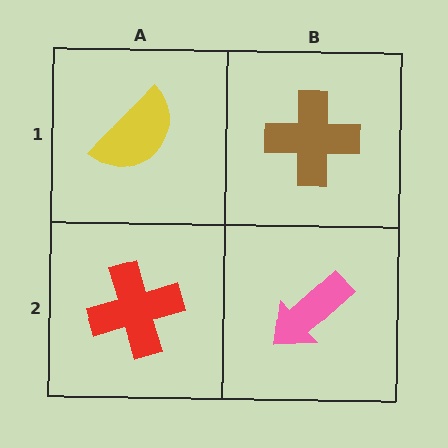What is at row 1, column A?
A yellow semicircle.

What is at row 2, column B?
A pink arrow.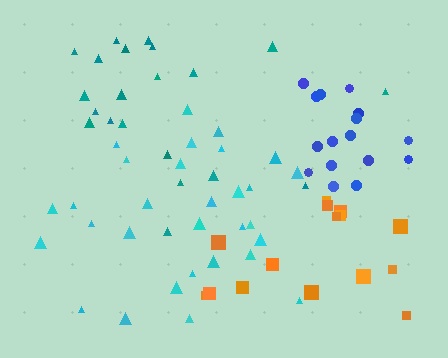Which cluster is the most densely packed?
Blue.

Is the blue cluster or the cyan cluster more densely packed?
Blue.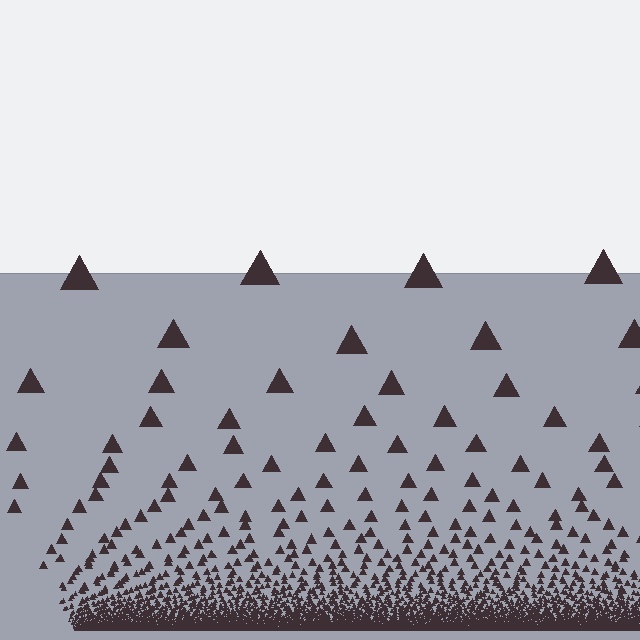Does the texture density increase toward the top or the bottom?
Density increases toward the bottom.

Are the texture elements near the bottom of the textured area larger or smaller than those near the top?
Smaller. The gradient is inverted — elements near the bottom are smaller and denser.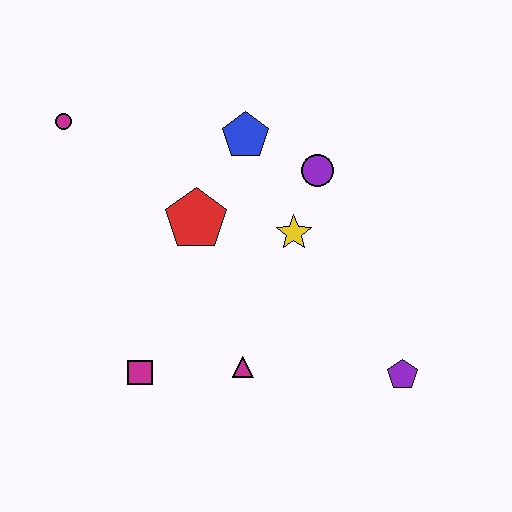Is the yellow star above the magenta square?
Yes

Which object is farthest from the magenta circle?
The purple pentagon is farthest from the magenta circle.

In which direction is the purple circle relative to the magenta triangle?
The purple circle is above the magenta triangle.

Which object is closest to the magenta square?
The magenta triangle is closest to the magenta square.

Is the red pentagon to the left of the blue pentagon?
Yes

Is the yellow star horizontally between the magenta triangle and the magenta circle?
No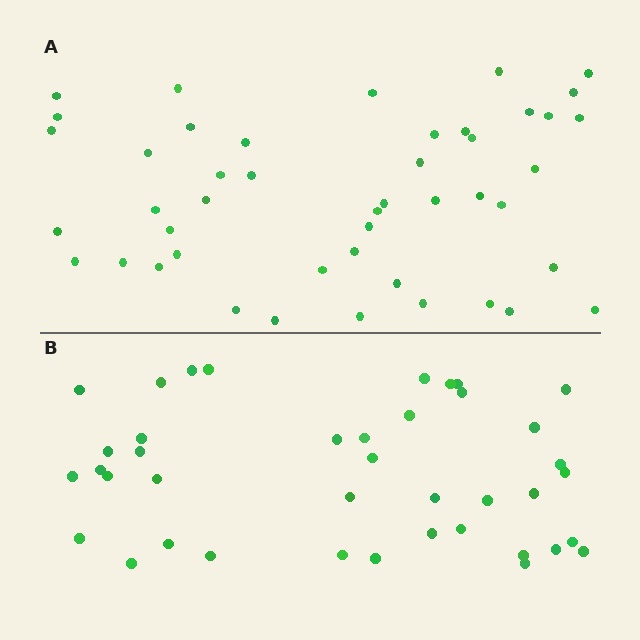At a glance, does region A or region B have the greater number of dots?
Region A (the top region) has more dots.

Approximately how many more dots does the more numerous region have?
Region A has about 6 more dots than region B.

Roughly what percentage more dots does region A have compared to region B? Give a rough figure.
About 15% more.